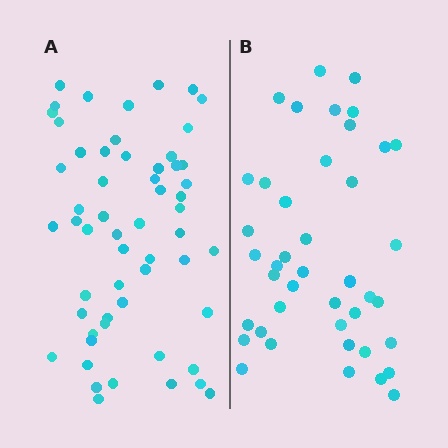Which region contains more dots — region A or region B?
Region A (the left region) has more dots.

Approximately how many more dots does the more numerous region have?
Region A has approximately 15 more dots than region B.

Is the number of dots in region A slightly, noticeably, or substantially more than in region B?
Region A has noticeably more, but not dramatically so. The ratio is roughly 1.4 to 1.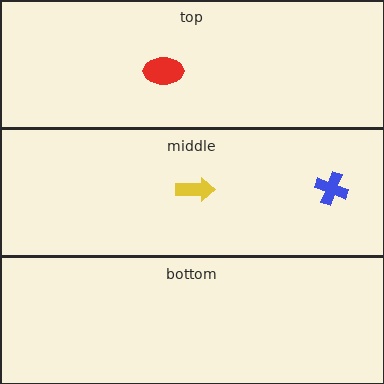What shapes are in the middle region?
The blue cross, the yellow arrow.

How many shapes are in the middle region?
2.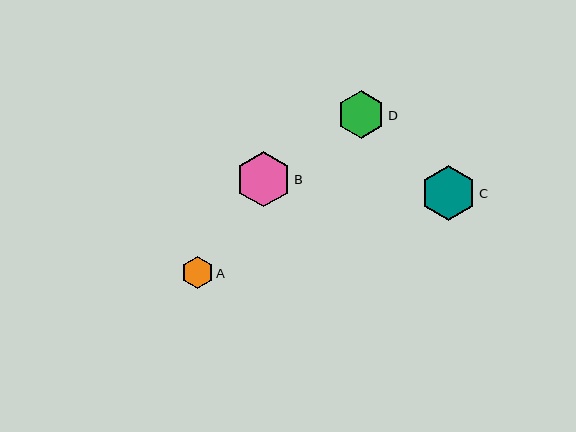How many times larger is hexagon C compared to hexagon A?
Hexagon C is approximately 1.7 times the size of hexagon A.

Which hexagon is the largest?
Hexagon C is the largest with a size of approximately 55 pixels.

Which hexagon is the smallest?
Hexagon A is the smallest with a size of approximately 32 pixels.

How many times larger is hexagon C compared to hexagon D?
Hexagon C is approximately 1.2 times the size of hexagon D.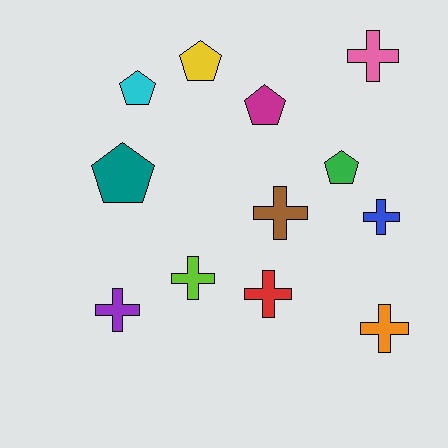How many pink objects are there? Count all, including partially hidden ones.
There is 1 pink object.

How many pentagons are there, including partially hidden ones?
There are 5 pentagons.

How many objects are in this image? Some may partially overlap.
There are 12 objects.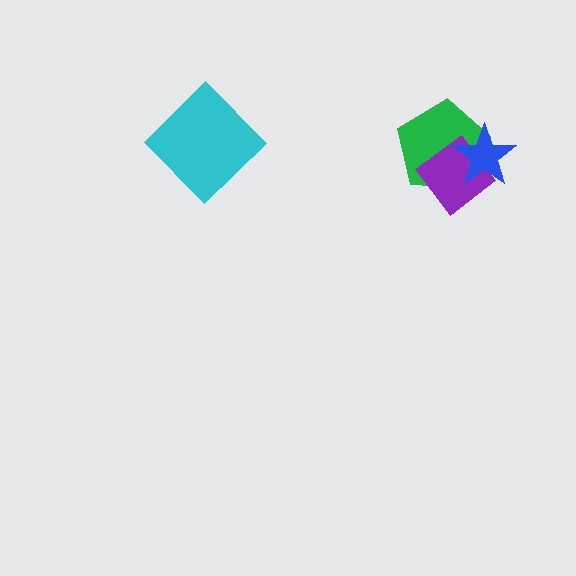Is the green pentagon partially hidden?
Yes, it is partially covered by another shape.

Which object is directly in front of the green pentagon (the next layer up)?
The purple diamond is directly in front of the green pentagon.